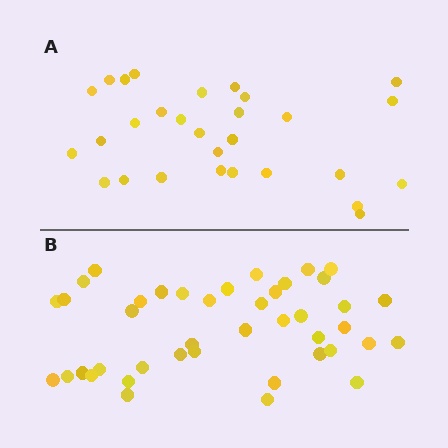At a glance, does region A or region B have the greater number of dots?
Region B (the bottom region) has more dots.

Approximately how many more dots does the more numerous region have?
Region B has approximately 15 more dots than region A.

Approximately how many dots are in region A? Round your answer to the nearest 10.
About 30 dots. (The exact count is 29, which rounds to 30.)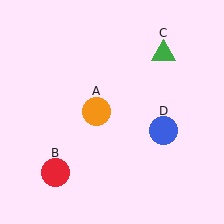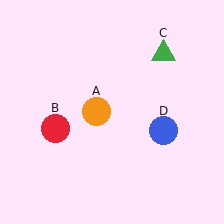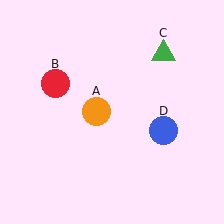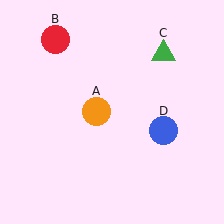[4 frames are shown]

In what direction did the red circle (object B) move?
The red circle (object B) moved up.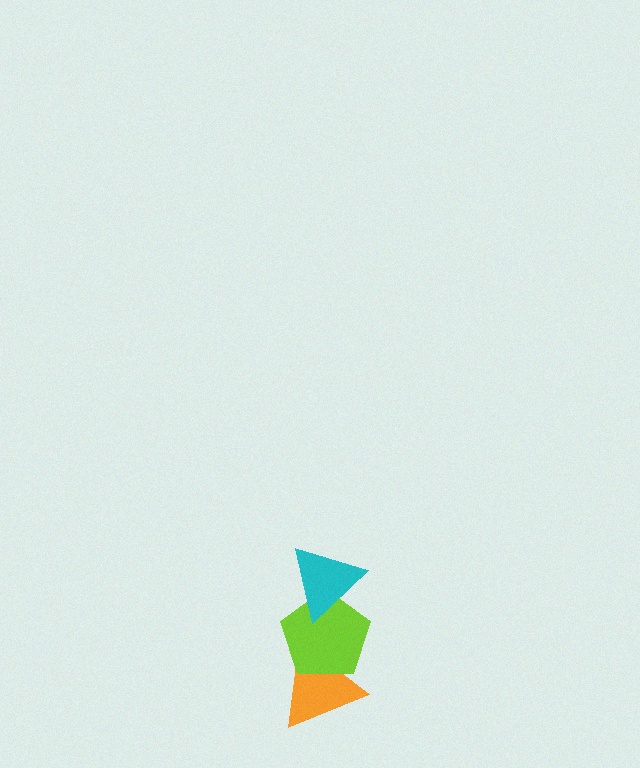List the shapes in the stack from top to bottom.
From top to bottom: the cyan triangle, the lime pentagon, the orange triangle.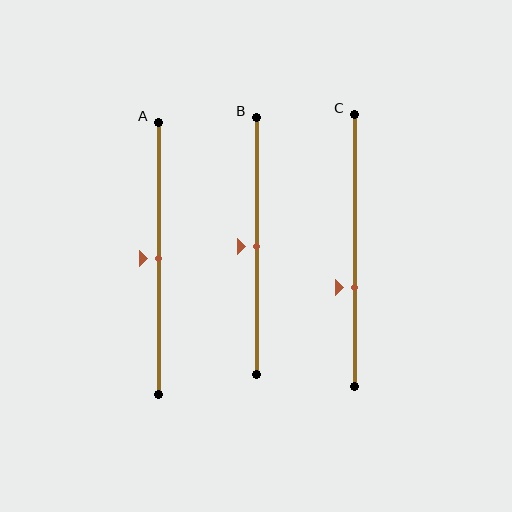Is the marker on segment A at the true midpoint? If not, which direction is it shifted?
Yes, the marker on segment A is at the true midpoint.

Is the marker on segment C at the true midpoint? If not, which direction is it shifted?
No, the marker on segment C is shifted downward by about 14% of the segment length.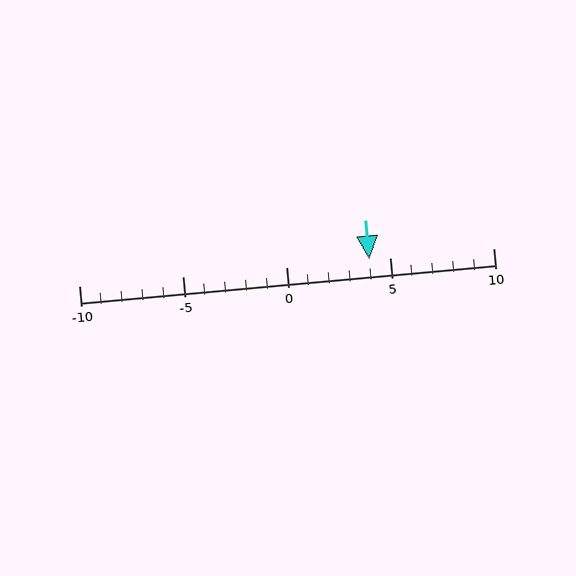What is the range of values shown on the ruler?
The ruler shows values from -10 to 10.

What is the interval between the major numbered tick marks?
The major tick marks are spaced 5 units apart.